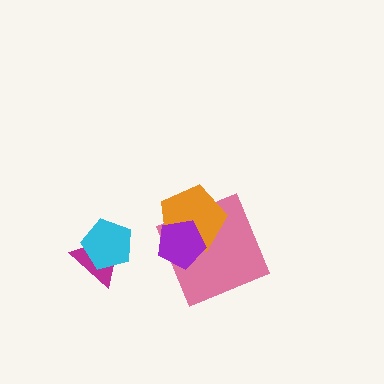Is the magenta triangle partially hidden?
Yes, it is partially covered by another shape.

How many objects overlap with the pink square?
2 objects overlap with the pink square.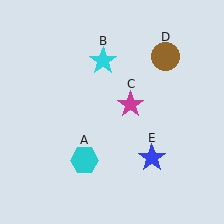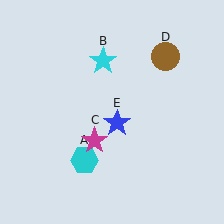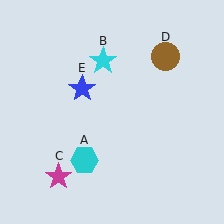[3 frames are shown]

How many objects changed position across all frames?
2 objects changed position: magenta star (object C), blue star (object E).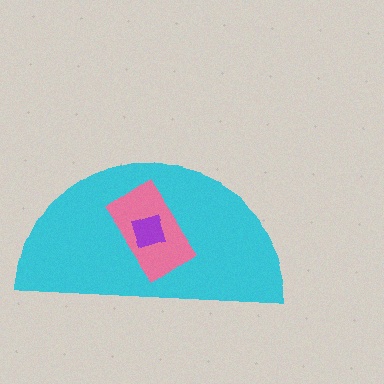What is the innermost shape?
The purple diamond.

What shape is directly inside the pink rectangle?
The purple diamond.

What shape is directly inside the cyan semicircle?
The pink rectangle.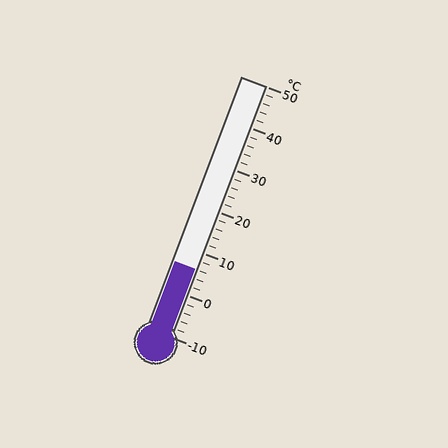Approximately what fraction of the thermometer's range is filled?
The thermometer is filled to approximately 25% of its range.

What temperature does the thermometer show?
The thermometer shows approximately 6°C.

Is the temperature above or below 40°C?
The temperature is below 40°C.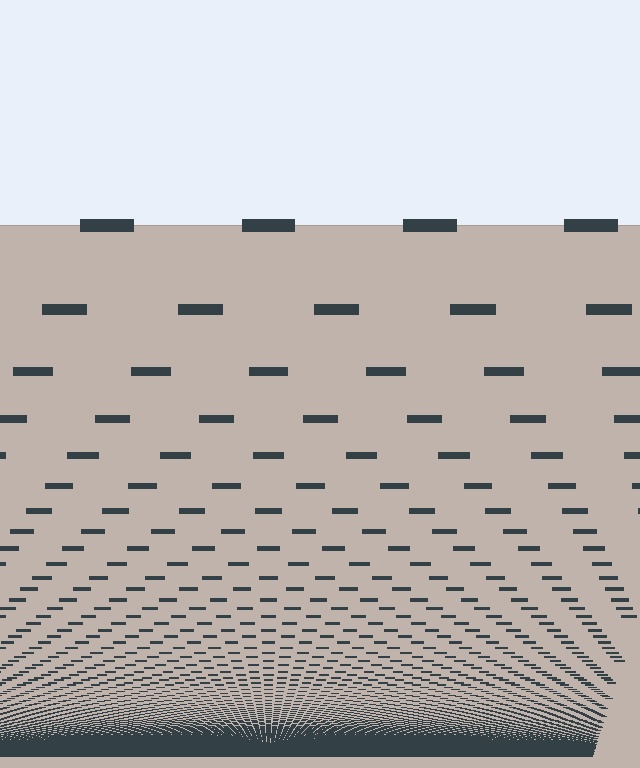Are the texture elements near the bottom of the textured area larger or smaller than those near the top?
Smaller. The gradient is inverted — elements near the bottom are smaller and denser.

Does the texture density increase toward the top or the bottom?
Density increases toward the bottom.